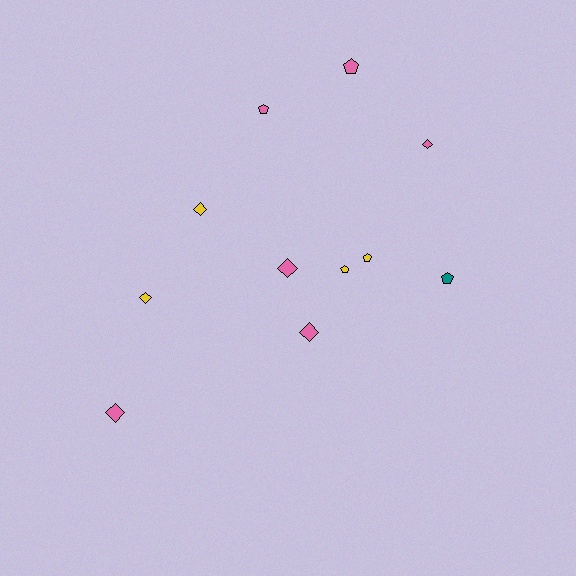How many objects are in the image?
There are 11 objects.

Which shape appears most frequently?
Diamond, with 6 objects.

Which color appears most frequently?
Pink, with 6 objects.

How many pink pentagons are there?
There are 2 pink pentagons.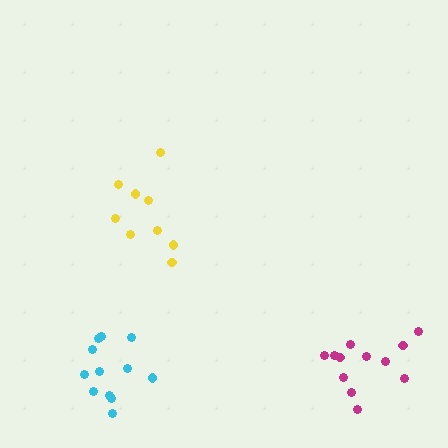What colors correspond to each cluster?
The clusters are colored: yellow, magenta, cyan.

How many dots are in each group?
Group 1: 9 dots, Group 2: 12 dots, Group 3: 12 dots (33 total).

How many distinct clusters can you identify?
There are 3 distinct clusters.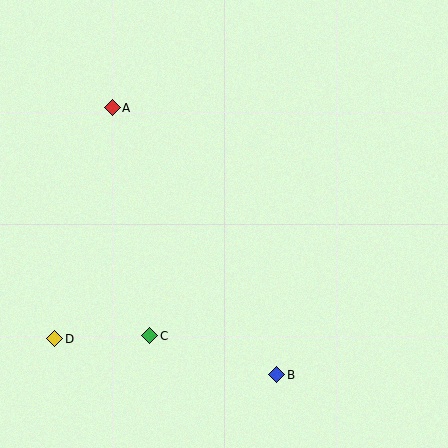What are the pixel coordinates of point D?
Point D is at (55, 339).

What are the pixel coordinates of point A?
Point A is at (112, 108).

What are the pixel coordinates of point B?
Point B is at (277, 375).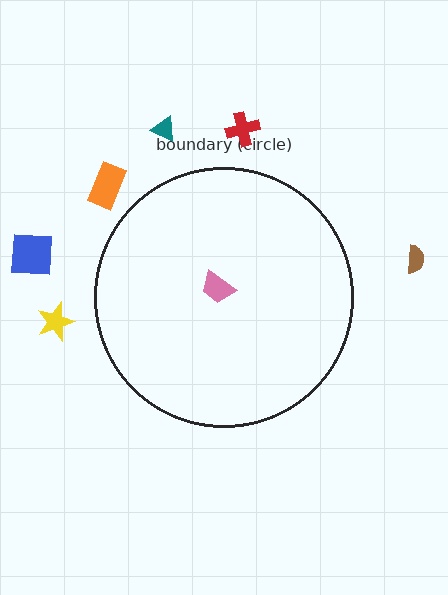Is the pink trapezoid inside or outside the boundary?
Inside.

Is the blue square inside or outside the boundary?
Outside.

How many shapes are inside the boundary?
1 inside, 6 outside.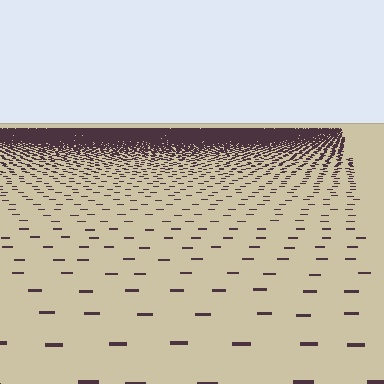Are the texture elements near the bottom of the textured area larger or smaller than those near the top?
Larger. Near the bottom, elements are closer to the viewer and appear at a bigger on-screen size.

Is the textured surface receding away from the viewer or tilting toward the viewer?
The surface is receding away from the viewer. Texture elements get smaller and denser toward the top.